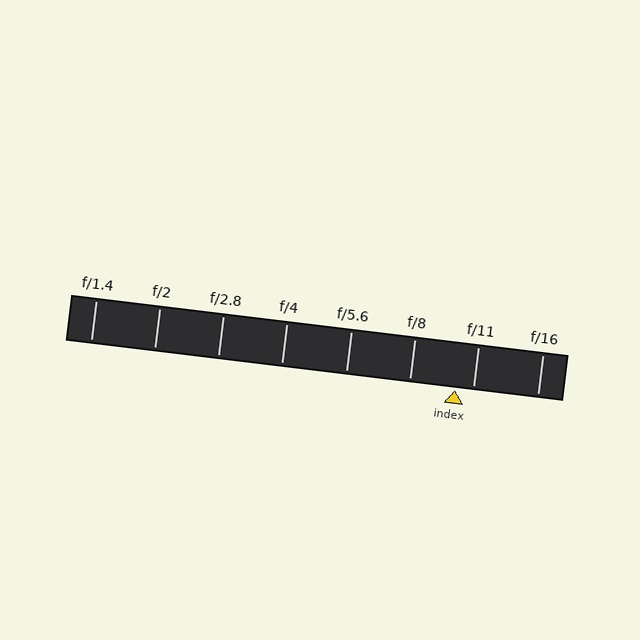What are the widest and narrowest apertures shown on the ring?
The widest aperture shown is f/1.4 and the narrowest is f/16.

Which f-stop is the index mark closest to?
The index mark is closest to f/11.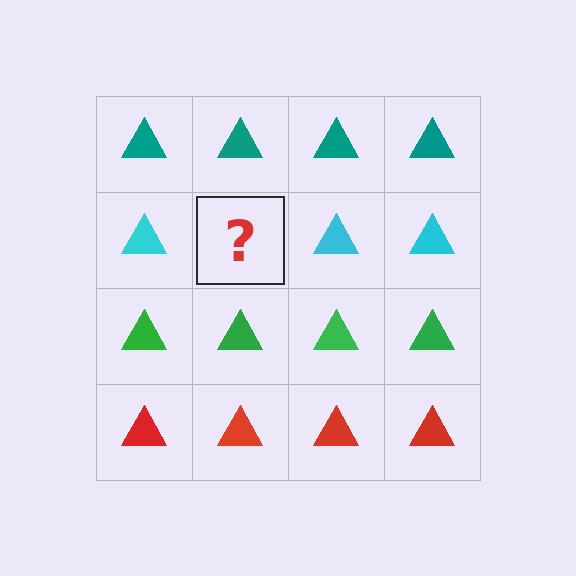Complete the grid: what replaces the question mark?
The question mark should be replaced with a cyan triangle.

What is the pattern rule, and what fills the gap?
The rule is that each row has a consistent color. The gap should be filled with a cyan triangle.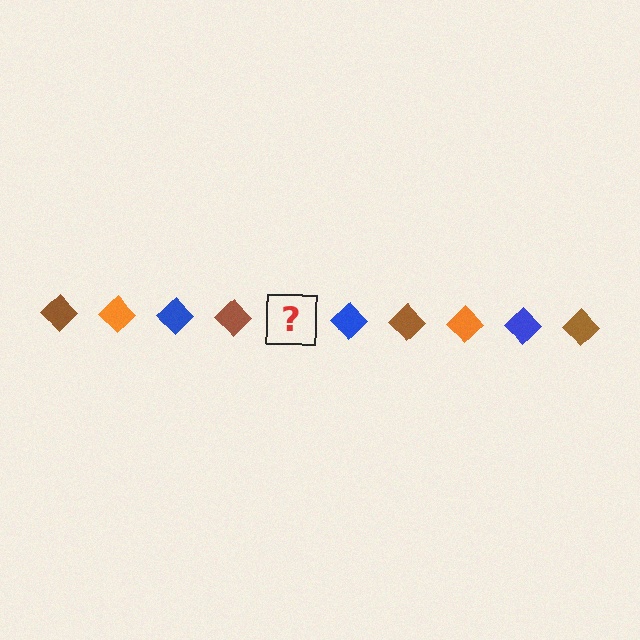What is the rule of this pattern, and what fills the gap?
The rule is that the pattern cycles through brown, orange, blue diamonds. The gap should be filled with an orange diamond.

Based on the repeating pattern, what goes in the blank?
The blank should be an orange diamond.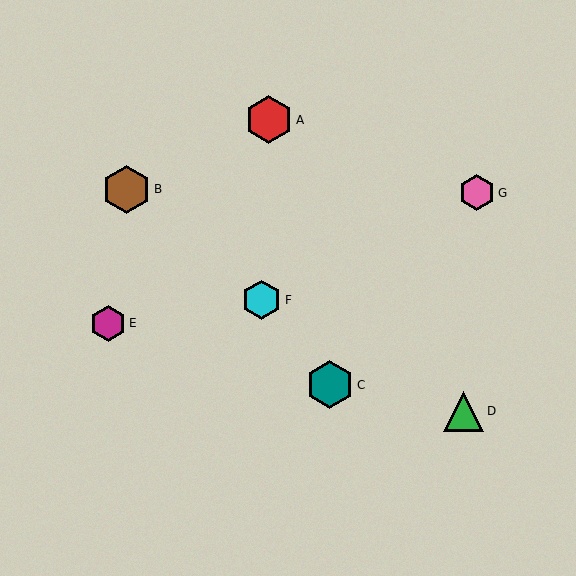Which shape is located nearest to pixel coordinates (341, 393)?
The teal hexagon (labeled C) at (330, 385) is nearest to that location.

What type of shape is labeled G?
Shape G is a pink hexagon.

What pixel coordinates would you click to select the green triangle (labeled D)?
Click at (463, 411) to select the green triangle D.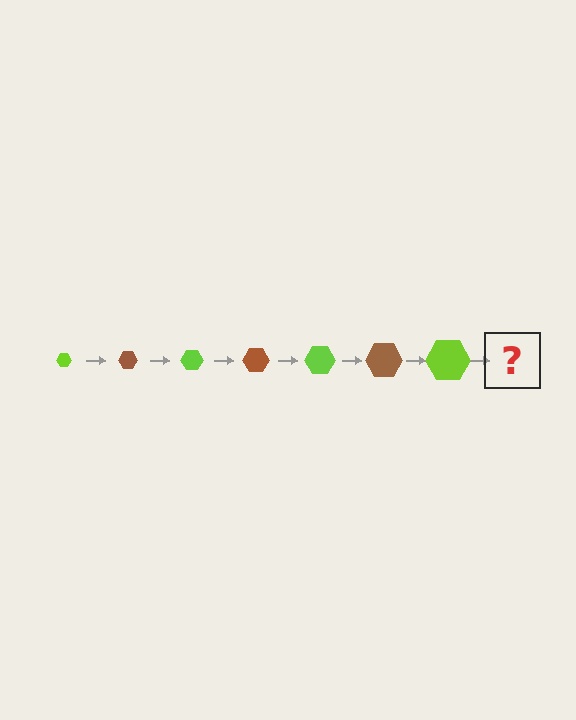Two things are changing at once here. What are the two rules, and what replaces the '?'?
The two rules are that the hexagon grows larger each step and the color cycles through lime and brown. The '?' should be a brown hexagon, larger than the previous one.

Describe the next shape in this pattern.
It should be a brown hexagon, larger than the previous one.